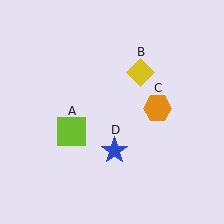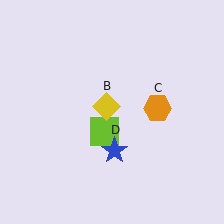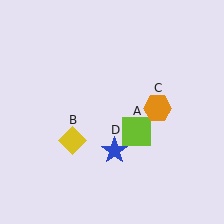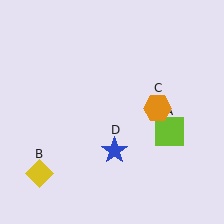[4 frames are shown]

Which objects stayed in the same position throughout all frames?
Orange hexagon (object C) and blue star (object D) remained stationary.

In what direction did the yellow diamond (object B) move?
The yellow diamond (object B) moved down and to the left.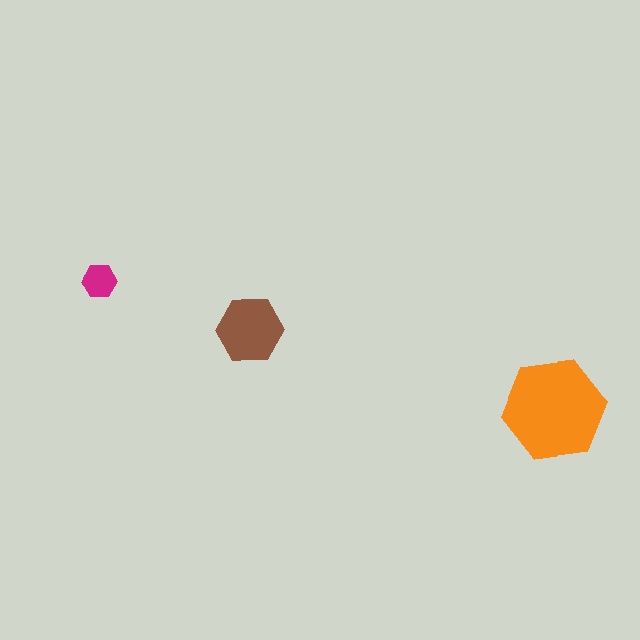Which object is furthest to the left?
The magenta hexagon is leftmost.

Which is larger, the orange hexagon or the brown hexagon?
The orange one.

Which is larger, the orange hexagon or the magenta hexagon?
The orange one.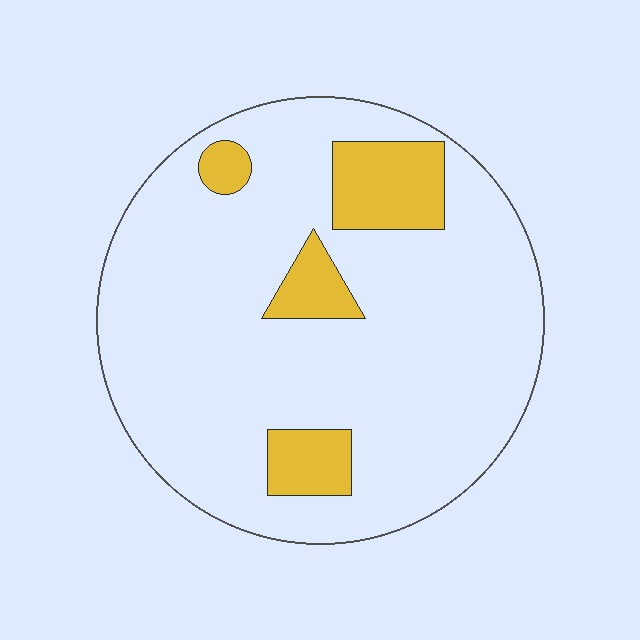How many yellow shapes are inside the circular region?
4.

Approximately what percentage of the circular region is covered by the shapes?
Approximately 15%.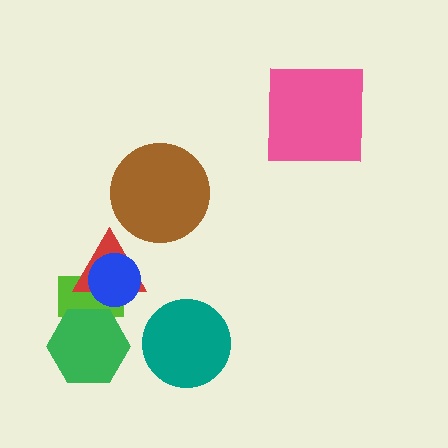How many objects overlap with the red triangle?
2 objects overlap with the red triangle.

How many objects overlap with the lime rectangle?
3 objects overlap with the lime rectangle.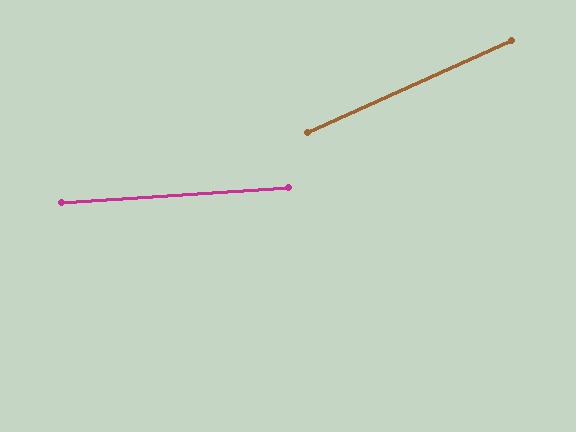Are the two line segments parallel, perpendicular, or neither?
Neither parallel nor perpendicular — they differ by about 21°.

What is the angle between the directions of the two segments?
Approximately 21 degrees.